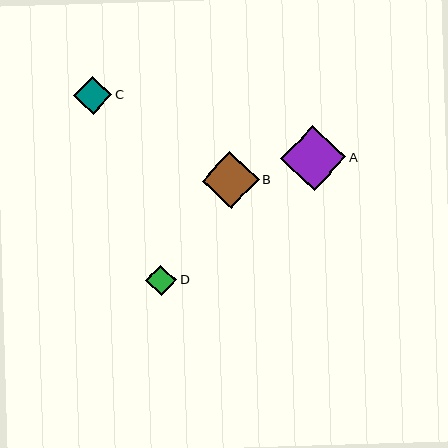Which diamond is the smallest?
Diamond D is the smallest with a size of approximately 31 pixels.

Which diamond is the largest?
Diamond A is the largest with a size of approximately 65 pixels.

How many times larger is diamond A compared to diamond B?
Diamond A is approximately 1.1 times the size of diamond B.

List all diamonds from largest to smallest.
From largest to smallest: A, B, C, D.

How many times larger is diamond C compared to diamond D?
Diamond C is approximately 1.2 times the size of diamond D.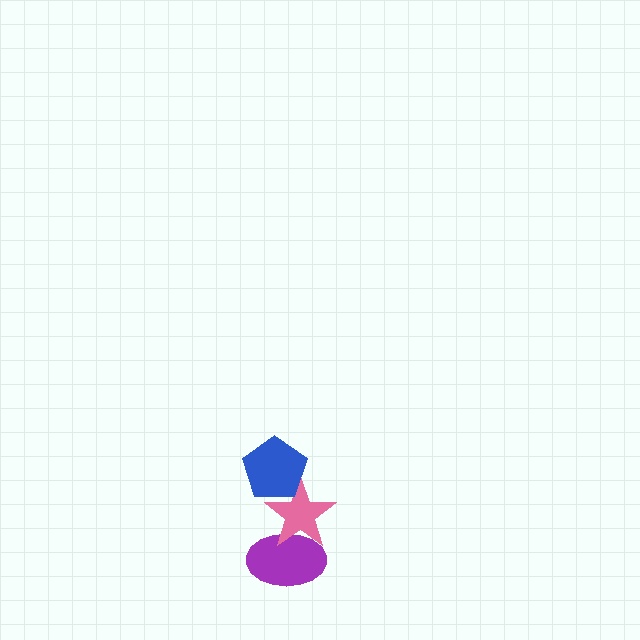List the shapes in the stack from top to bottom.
From top to bottom: the blue pentagon, the pink star, the purple ellipse.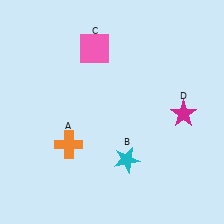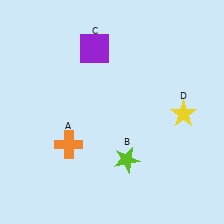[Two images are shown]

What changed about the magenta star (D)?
In Image 1, D is magenta. In Image 2, it changed to yellow.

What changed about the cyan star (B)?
In Image 1, B is cyan. In Image 2, it changed to lime.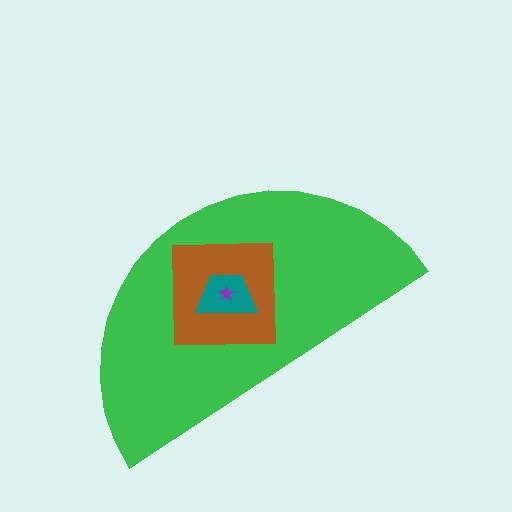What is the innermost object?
The purple star.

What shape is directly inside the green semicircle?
The brown square.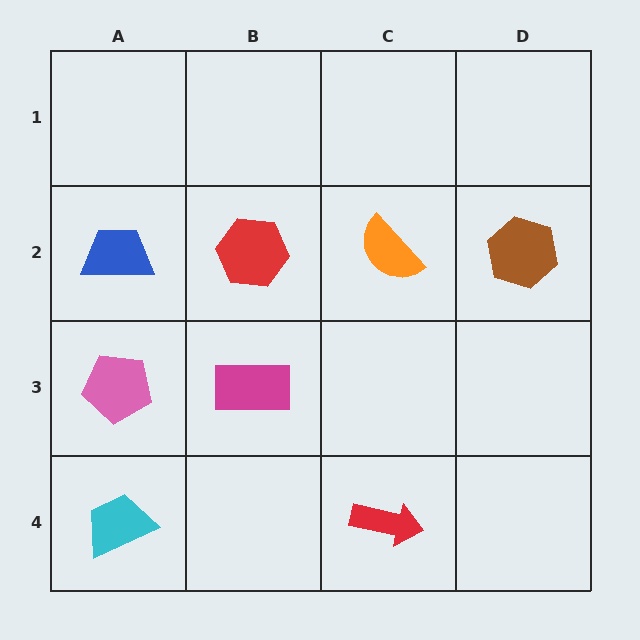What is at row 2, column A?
A blue trapezoid.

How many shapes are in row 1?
0 shapes.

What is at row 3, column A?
A pink pentagon.